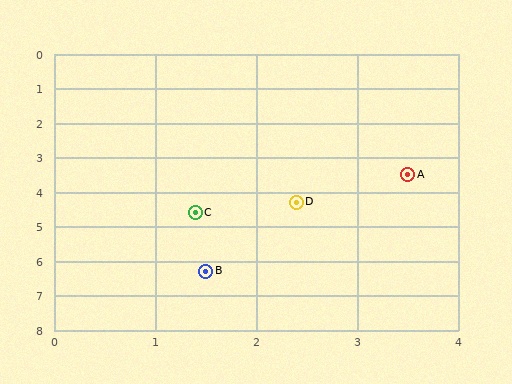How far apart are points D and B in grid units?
Points D and B are about 2.2 grid units apart.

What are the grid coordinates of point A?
Point A is at approximately (3.5, 3.5).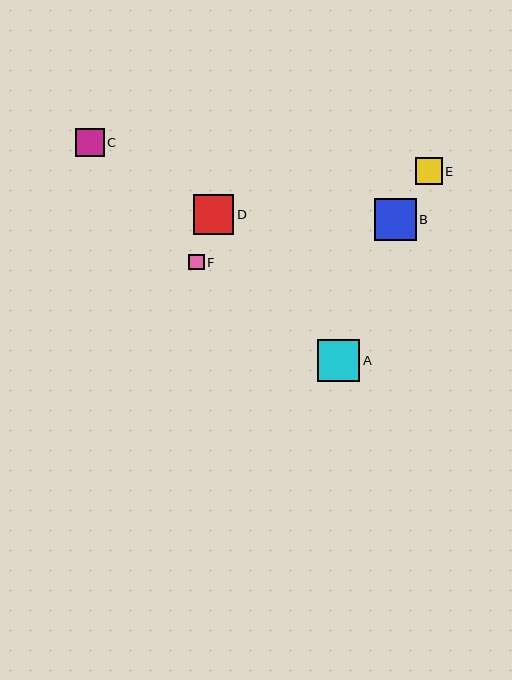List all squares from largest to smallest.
From largest to smallest: A, B, D, C, E, F.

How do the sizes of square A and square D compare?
Square A and square D are approximately the same size.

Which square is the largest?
Square A is the largest with a size of approximately 43 pixels.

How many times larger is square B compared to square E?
Square B is approximately 1.6 times the size of square E.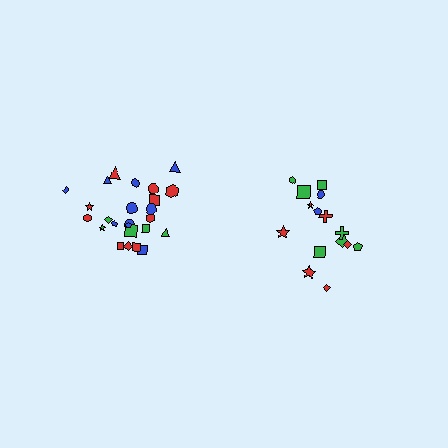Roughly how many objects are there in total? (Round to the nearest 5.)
Roughly 40 objects in total.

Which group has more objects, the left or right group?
The left group.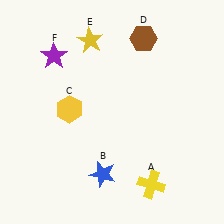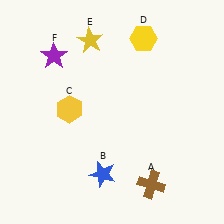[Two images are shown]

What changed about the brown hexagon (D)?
In Image 1, D is brown. In Image 2, it changed to yellow.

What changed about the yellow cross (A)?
In Image 1, A is yellow. In Image 2, it changed to brown.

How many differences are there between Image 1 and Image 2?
There are 2 differences between the two images.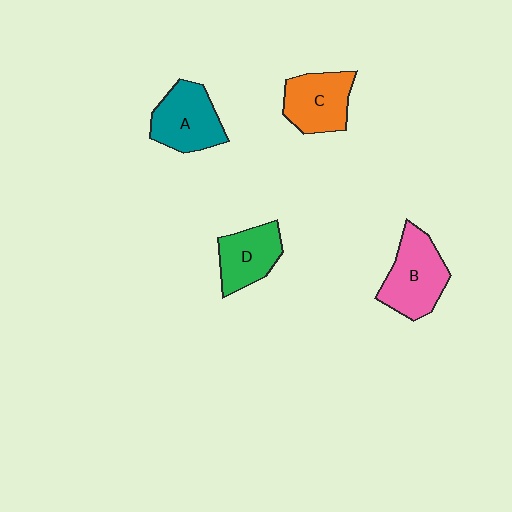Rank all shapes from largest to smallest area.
From largest to smallest: B (pink), A (teal), C (orange), D (green).